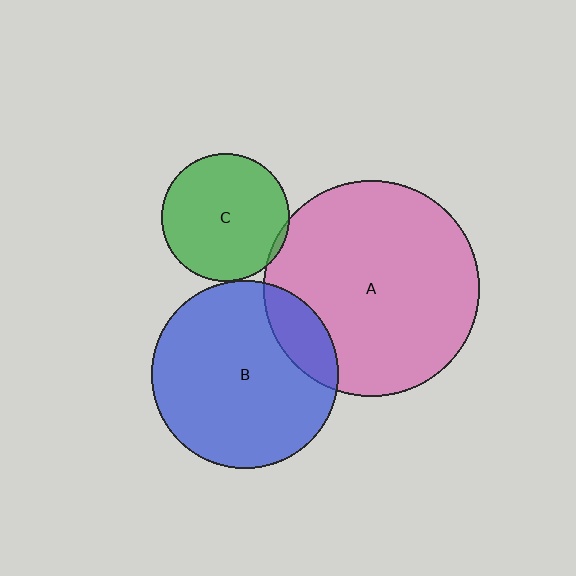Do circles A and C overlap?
Yes.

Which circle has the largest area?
Circle A (pink).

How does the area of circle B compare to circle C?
Approximately 2.2 times.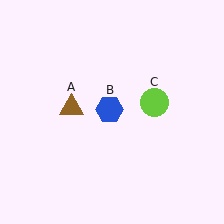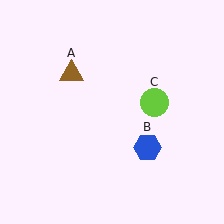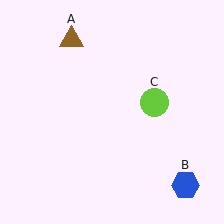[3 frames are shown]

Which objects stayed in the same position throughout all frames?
Lime circle (object C) remained stationary.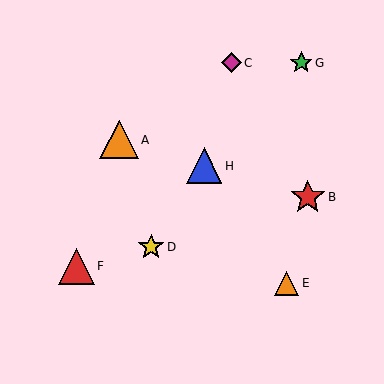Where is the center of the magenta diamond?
The center of the magenta diamond is at (231, 63).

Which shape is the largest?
The orange triangle (labeled A) is the largest.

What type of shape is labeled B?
Shape B is a red star.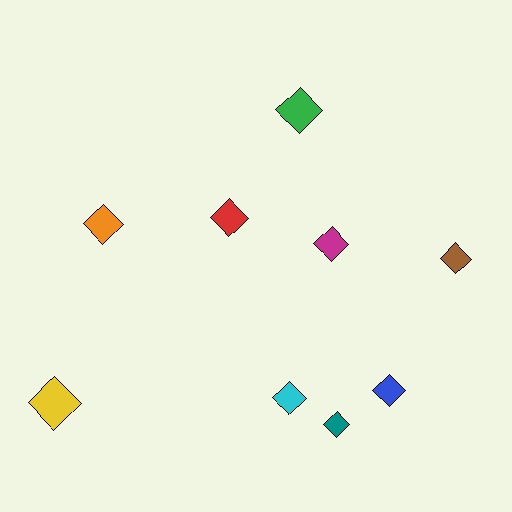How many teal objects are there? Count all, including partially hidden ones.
There is 1 teal object.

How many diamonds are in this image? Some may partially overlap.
There are 9 diamonds.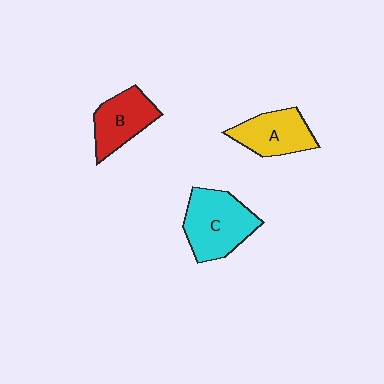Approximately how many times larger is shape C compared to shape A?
Approximately 1.3 times.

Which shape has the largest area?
Shape C (cyan).